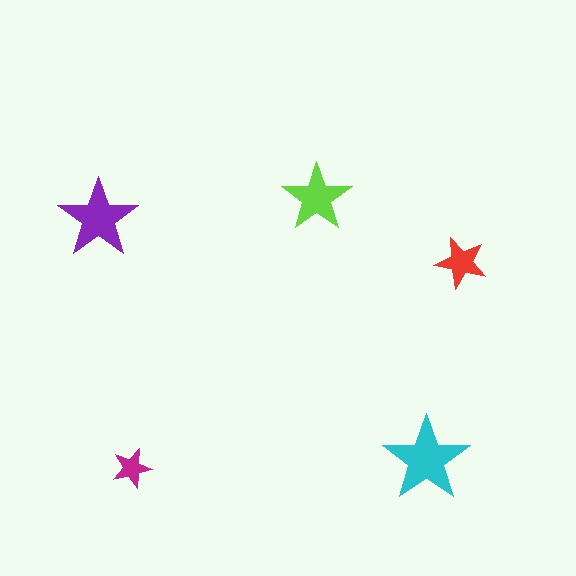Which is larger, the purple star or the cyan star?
The cyan one.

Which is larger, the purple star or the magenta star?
The purple one.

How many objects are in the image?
There are 5 objects in the image.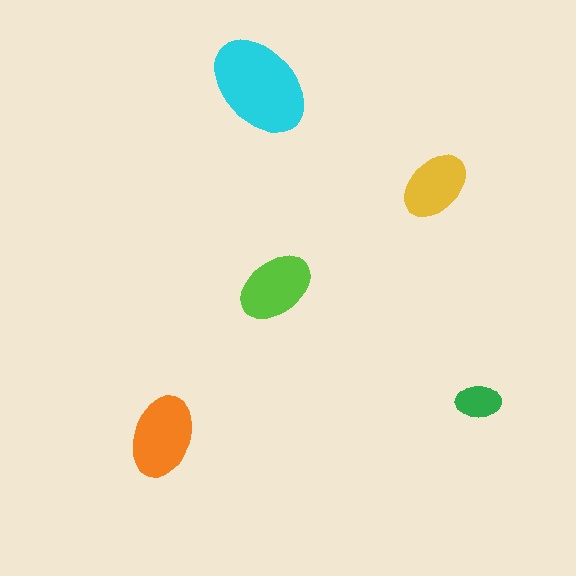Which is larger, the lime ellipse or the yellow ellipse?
The lime one.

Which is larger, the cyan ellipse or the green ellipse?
The cyan one.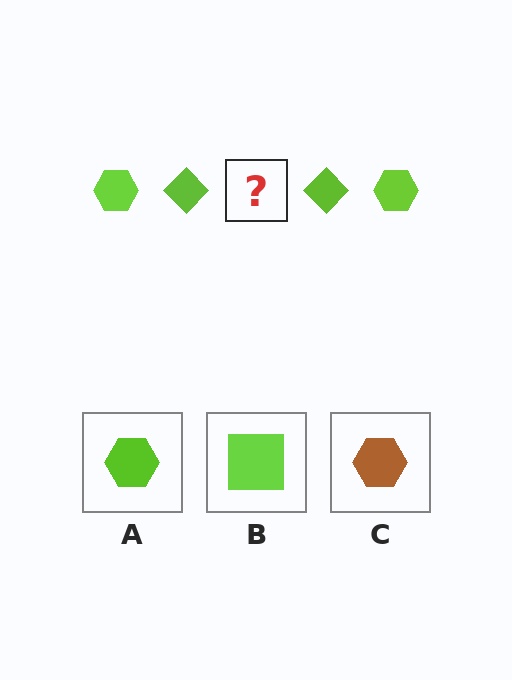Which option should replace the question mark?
Option A.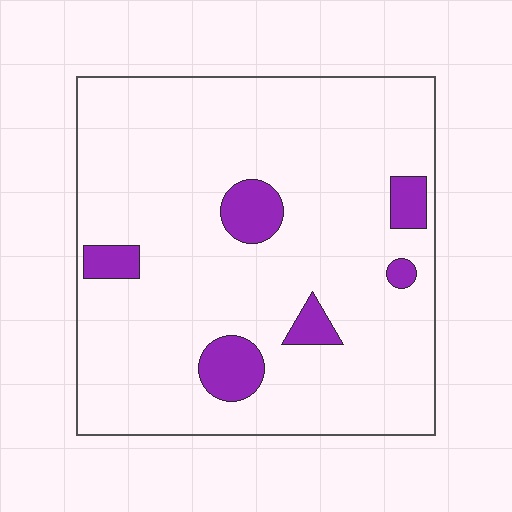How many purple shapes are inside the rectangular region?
6.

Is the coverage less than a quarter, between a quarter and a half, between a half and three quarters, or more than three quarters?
Less than a quarter.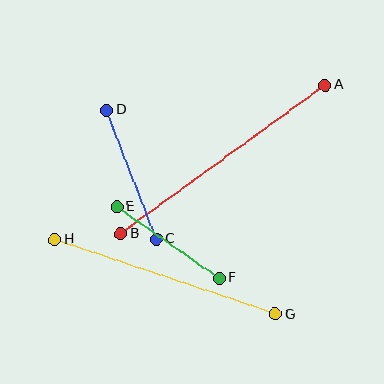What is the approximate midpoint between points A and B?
The midpoint is at approximately (223, 159) pixels.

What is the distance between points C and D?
The distance is approximately 138 pixels.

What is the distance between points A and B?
The distance is approximately 253 pixels.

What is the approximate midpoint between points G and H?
The midpoint is at approximately (165, 277) pixels.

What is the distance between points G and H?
The distance is approximately 233 pixels.